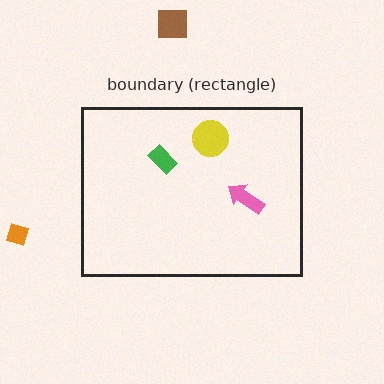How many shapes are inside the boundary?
3 inside, 2 outside.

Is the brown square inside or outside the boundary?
Outside.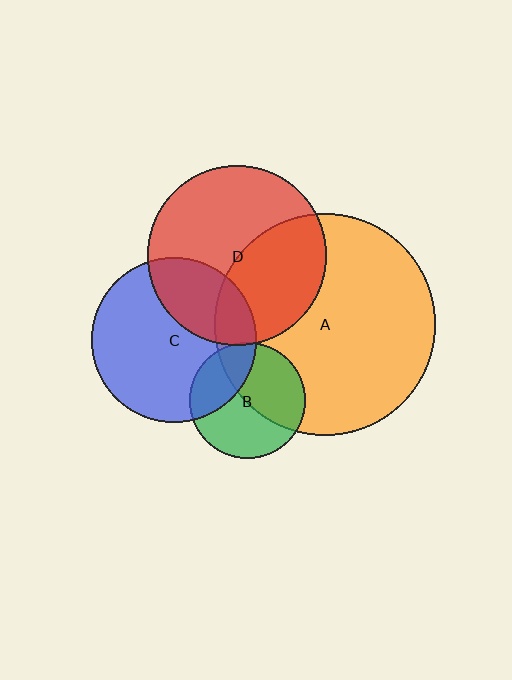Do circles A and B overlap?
Yes.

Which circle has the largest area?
Circle A (orange).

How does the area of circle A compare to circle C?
Approximately 1.8 times.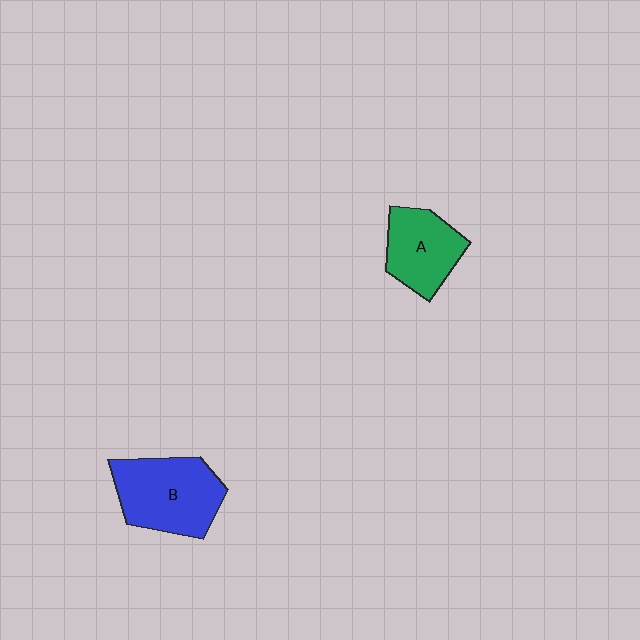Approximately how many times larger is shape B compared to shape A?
Approximately 1.4 times.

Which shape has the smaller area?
Shape A (green).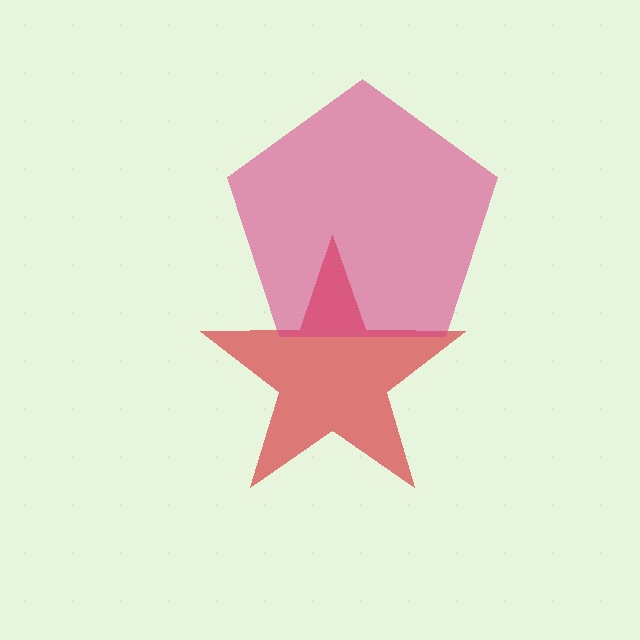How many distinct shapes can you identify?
There are 2 distinct shapes: a red star, a magenta pentagon.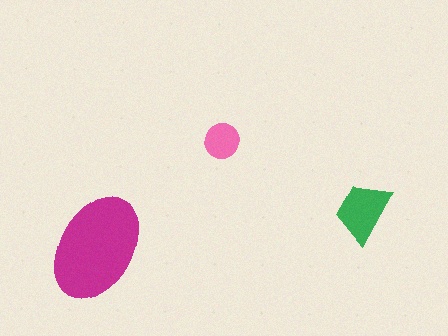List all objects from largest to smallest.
The magenta ellipse, the green trapezoid, the pink circle.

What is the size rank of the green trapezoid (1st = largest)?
2nd.